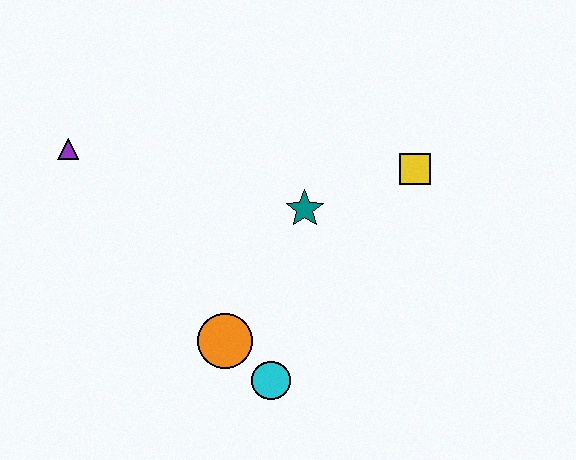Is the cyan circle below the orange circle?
Yes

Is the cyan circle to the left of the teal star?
Yes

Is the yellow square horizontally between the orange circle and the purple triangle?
No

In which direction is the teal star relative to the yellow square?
The teal star is to the left of the yellow square.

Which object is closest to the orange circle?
The cyan circle is closest to the orange circle.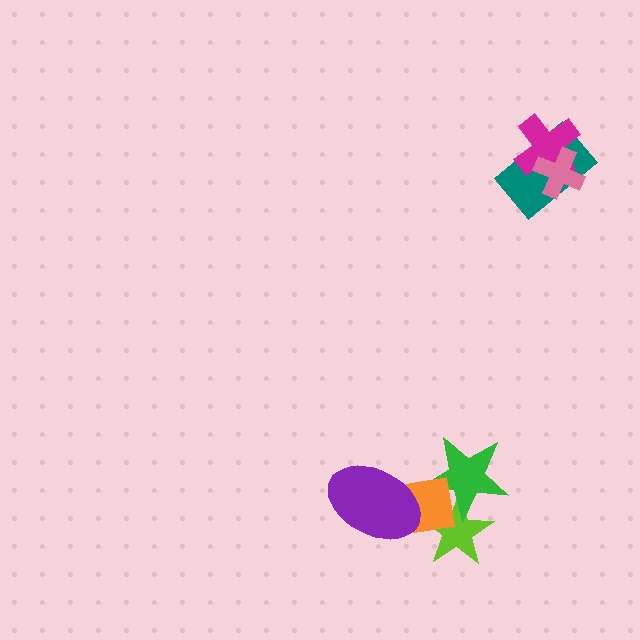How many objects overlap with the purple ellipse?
1 object overlaps with the purple ellipse.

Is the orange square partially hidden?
Yes, it is partially covered by another shape.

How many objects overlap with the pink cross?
2 objects overlap with the pink cross.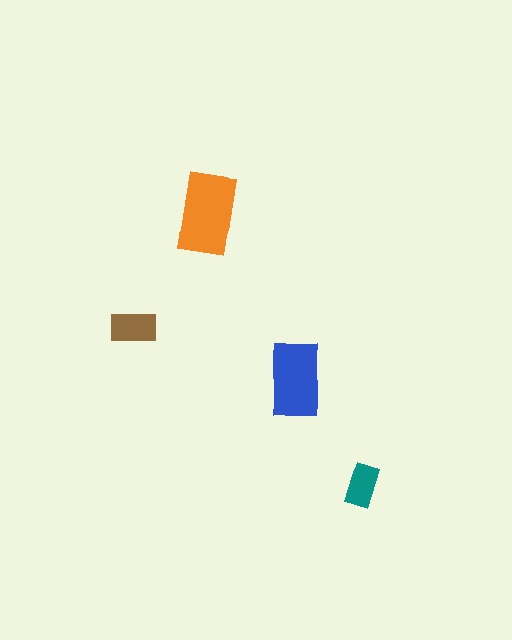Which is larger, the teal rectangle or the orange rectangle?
The orange one.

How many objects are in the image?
There are 4 objects in the image.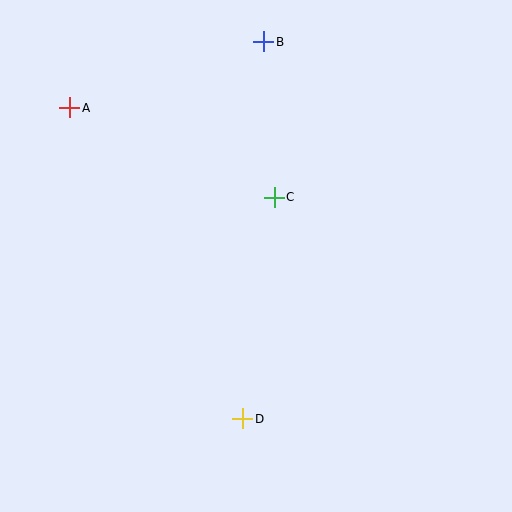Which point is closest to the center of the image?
Point C at (274, 197) is closest to the center.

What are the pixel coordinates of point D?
Point D is at (243, 419).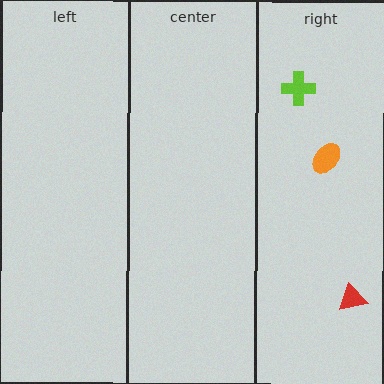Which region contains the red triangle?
The right region.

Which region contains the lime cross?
The right region.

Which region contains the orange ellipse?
The right region.